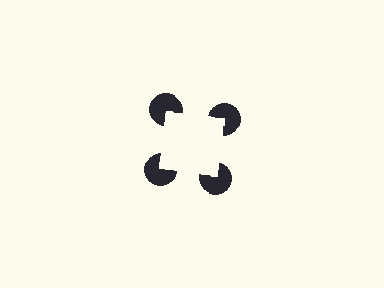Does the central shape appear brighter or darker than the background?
It typically appears slightly brighter than the background, even though no actual brightness change is drawn.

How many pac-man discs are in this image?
There are 4 — one at each vertex of the illusory square.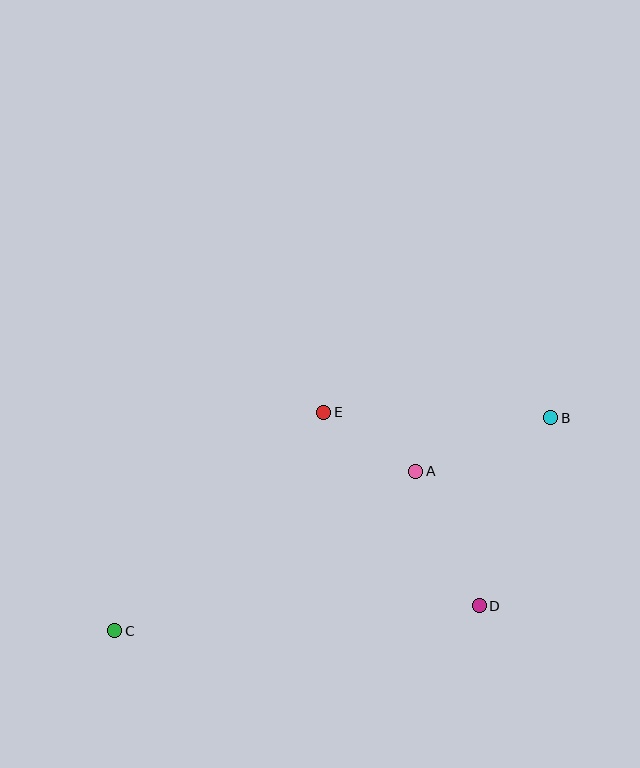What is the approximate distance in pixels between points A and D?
The distance between A and D is approximately 149 pixels.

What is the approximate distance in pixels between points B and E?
The distance between B and E is approximately 227 pixels.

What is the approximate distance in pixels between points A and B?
The distance between A and B is approximately 145 pixels.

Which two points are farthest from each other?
Points B and C are farthest from each other.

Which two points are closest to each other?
Points A and E are closest to each other.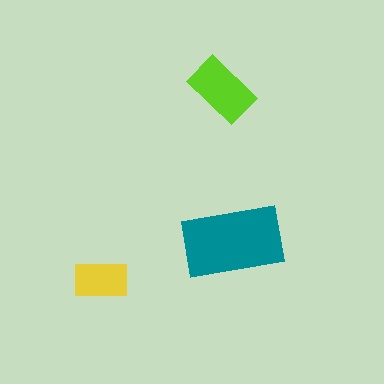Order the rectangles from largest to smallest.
the teal one, the lime one, the yellow one.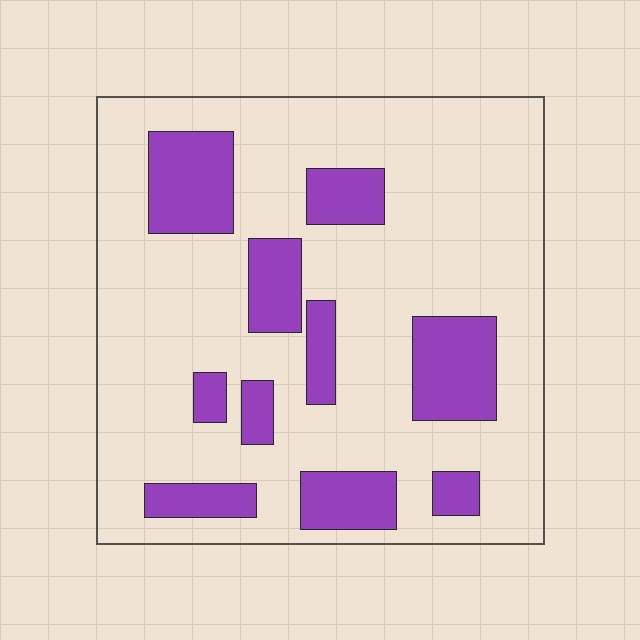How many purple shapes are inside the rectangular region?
10.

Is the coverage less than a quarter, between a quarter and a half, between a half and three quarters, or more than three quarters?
Less than a quarter.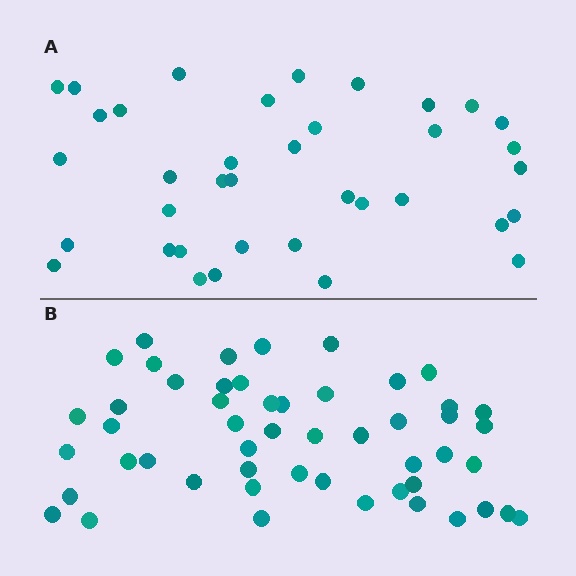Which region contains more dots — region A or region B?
Region B (the bottom region) has more dots.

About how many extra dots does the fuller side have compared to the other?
Region B has approximately 15 more dots than region A.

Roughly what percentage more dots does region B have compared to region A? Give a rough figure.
About 40% more.